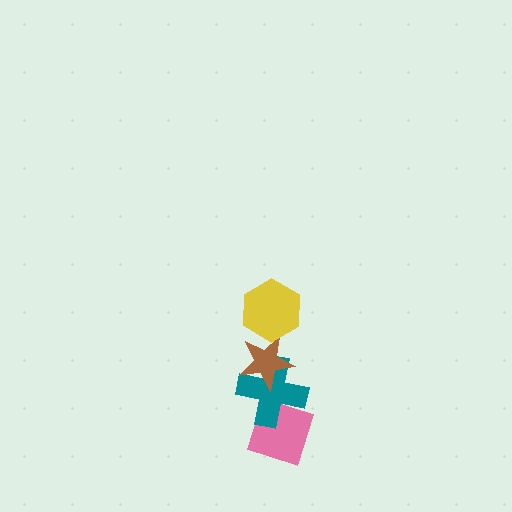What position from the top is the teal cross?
The teal cross is 3rd from the top.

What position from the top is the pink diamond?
The pink diamond is 4th from the top.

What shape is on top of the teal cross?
The brown star is on top of the teal cross.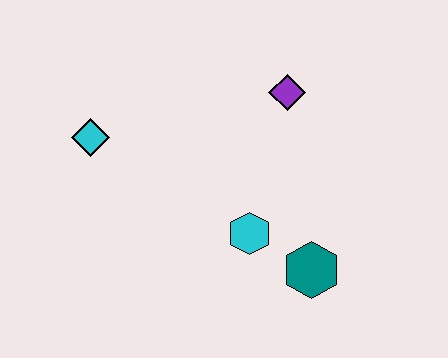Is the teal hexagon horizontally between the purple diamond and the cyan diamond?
No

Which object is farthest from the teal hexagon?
The cyan diamond is farthest from the teal hexagon.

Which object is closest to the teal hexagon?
The cyan hexagon is closest to the teal hexagon.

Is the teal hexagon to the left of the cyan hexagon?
No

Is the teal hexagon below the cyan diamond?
Yes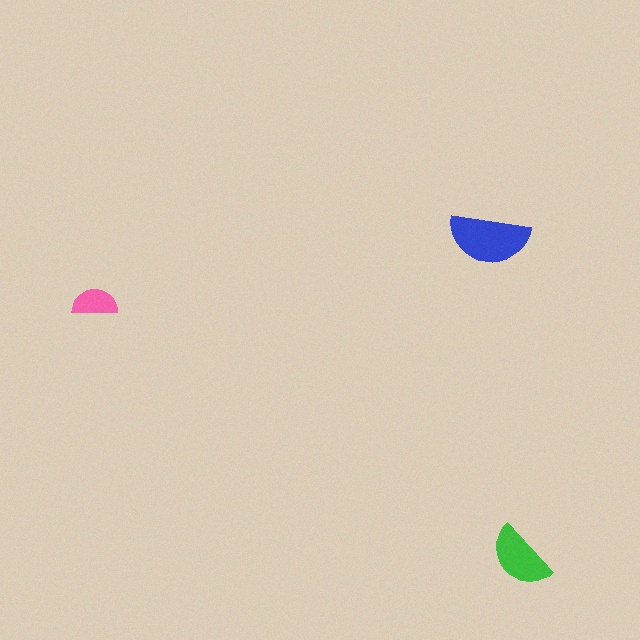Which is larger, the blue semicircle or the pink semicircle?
The blue one.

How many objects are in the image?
There are 3 objects in the image.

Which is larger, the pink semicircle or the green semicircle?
The green one.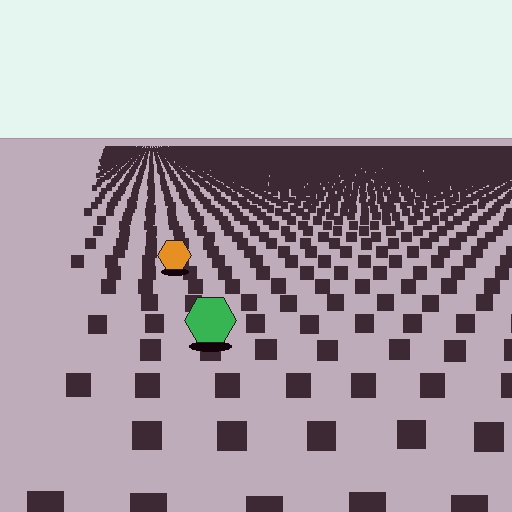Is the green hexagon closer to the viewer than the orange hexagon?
Yes. The green hexagon is closer — you can tell from the texture gradient: the ground texture is coarser near it.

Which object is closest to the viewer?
The green hexagon is closest. The texture marks near it are larger and more spread out.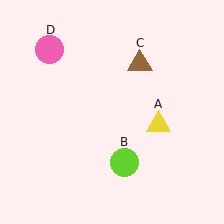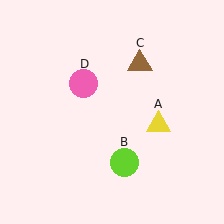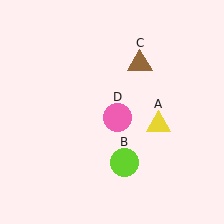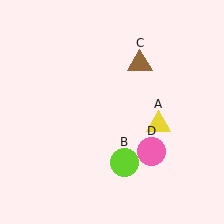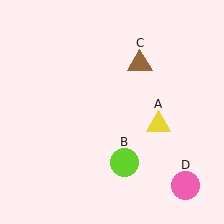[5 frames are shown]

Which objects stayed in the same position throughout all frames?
Yellow triangle (object A) and lime circle (object B) and brown triangle (object C) remained stationary.